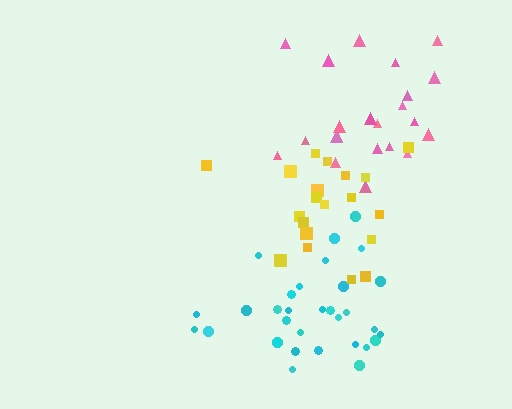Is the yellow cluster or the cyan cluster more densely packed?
Cyan.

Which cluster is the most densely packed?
Cyan.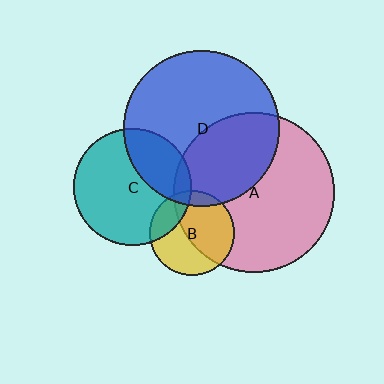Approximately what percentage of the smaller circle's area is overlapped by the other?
Approximately 30%.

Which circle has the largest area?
Circle A (pink).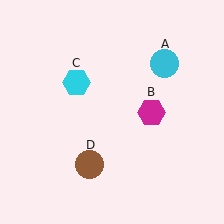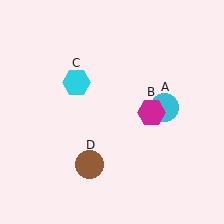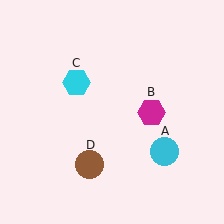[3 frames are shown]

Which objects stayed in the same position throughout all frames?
Magenta hexagon (object B) and cyan hexagon (object C) and brown circle (object D) remained stationary.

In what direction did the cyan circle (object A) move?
The cyan circle (object A) moved down.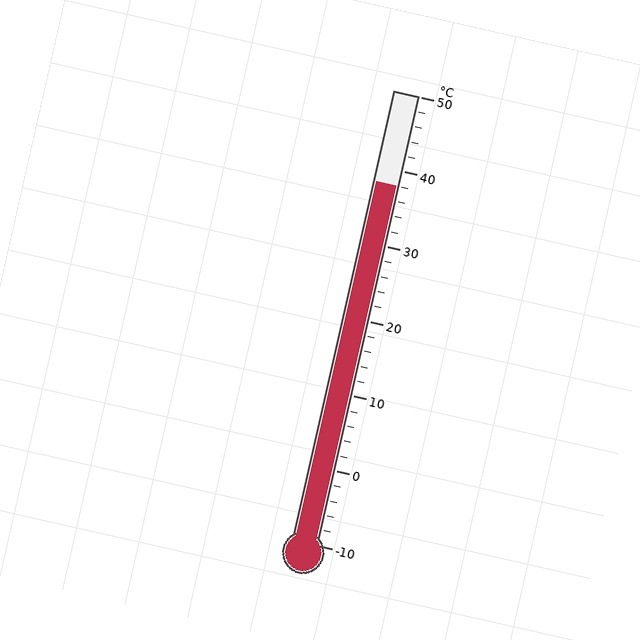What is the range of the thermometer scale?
The thermometer scale ranges from -10°C to 50°C.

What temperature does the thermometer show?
The thermometer shows approximately 38°C.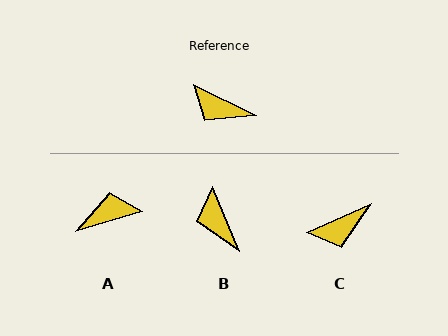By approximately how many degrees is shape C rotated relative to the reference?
Approximately 50 degrees counter-clockwise.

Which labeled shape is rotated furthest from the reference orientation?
A, about 137 degrees away.